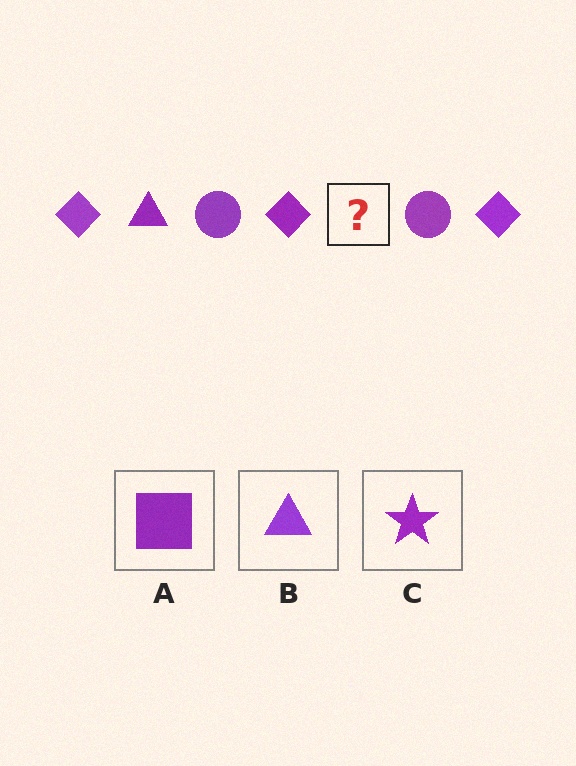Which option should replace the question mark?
Option B.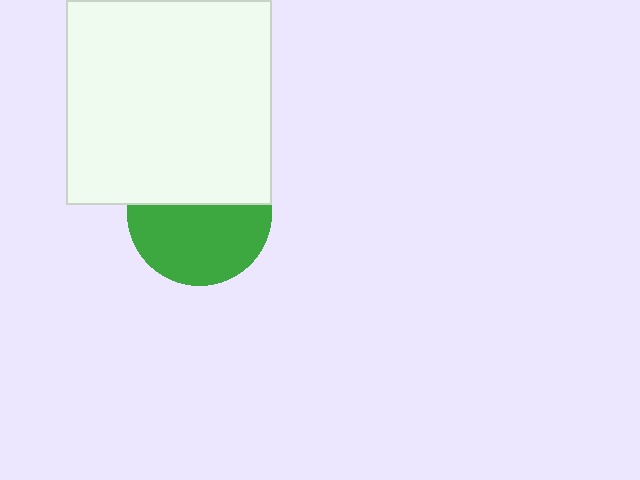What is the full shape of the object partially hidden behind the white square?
The partially hidden object is a green circle.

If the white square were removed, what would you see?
You would see the complete green circle.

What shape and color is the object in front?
The object in front is a white square.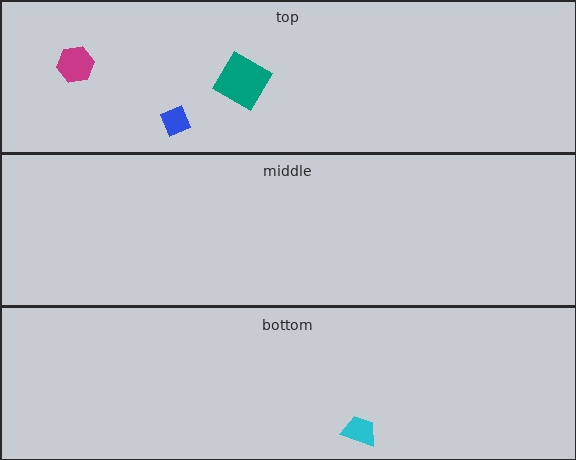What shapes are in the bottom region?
The cyan trapezoid.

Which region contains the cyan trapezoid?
The bottom region.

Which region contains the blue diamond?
The top region.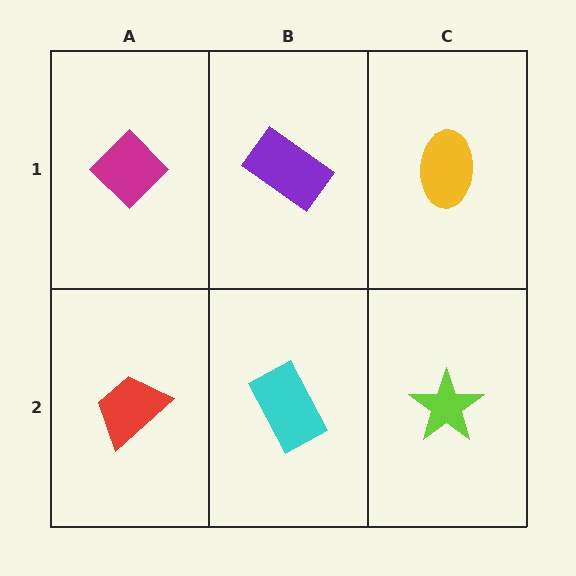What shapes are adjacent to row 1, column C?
A lime star (row 2, column C), a purple rectangle (row 1, column B).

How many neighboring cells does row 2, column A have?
2.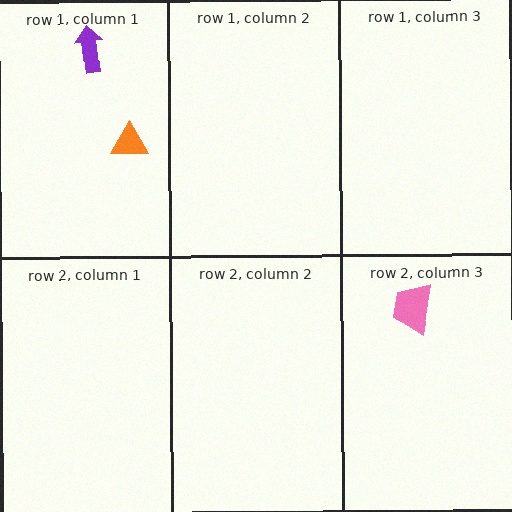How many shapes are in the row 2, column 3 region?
1.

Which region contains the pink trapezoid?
The row 2, column 3 region.